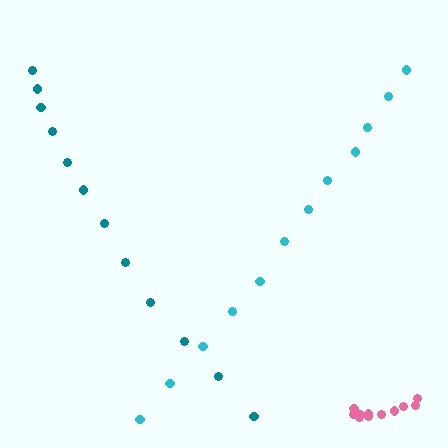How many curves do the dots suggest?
There are 3 distinct paths.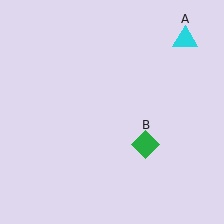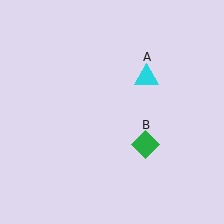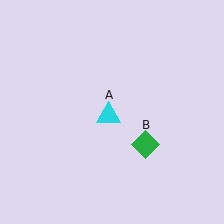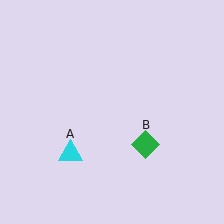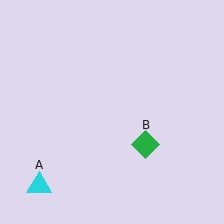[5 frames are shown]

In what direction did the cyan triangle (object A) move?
The cyan triangle (object A) moved down and to the left.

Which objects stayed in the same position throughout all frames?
Green diamond (object B) remained stationary.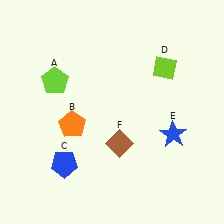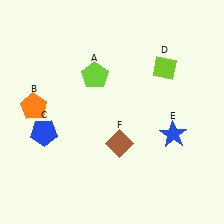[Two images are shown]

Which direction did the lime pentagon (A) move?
The lime pentagon (A) moved right.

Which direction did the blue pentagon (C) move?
The blue pentagon (C) moved up.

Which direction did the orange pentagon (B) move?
The orange pentagon (B) moved left.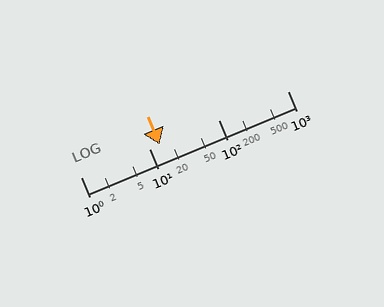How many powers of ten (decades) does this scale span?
The scale spans 3 decades, from 1 to 1000.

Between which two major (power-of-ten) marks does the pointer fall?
The pointer is between 10 and 100.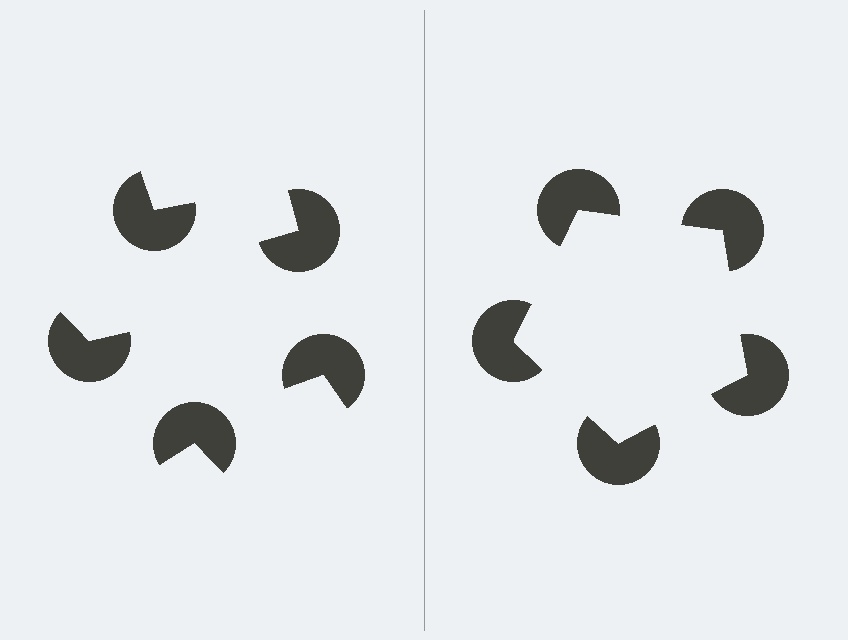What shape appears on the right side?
An illusory pentagon.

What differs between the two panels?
The pac-man discs are positioned identically on both sides; only the wedge orientations differ. On the right they align to a pentagon; on the left they are misaligned.